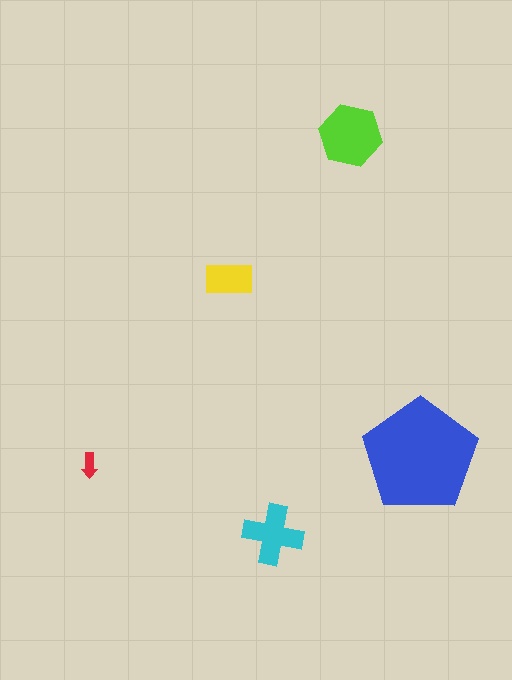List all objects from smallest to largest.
The red arrow, the yellow rectangle, the cyan cross, the lime hexagon, the blue pentagon.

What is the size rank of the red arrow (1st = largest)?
5th.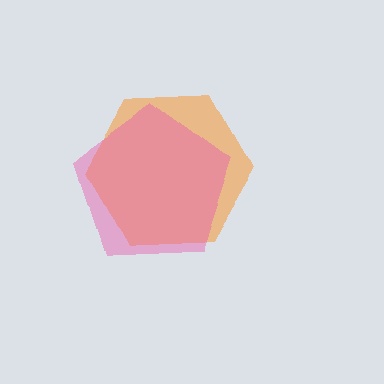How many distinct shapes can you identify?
There are 2 distinct shapes: an orange hexagon, a pink pentagon.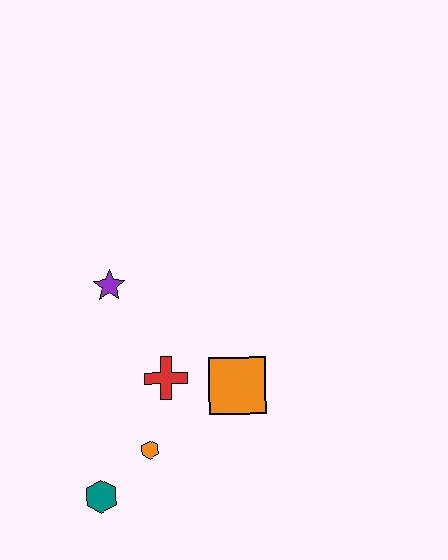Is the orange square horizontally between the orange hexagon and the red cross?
No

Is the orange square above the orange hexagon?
Yes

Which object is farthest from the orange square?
The teal hexagon is farthest from the orange square.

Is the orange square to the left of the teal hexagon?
No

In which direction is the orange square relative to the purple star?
The orange square is to the right of the purple star.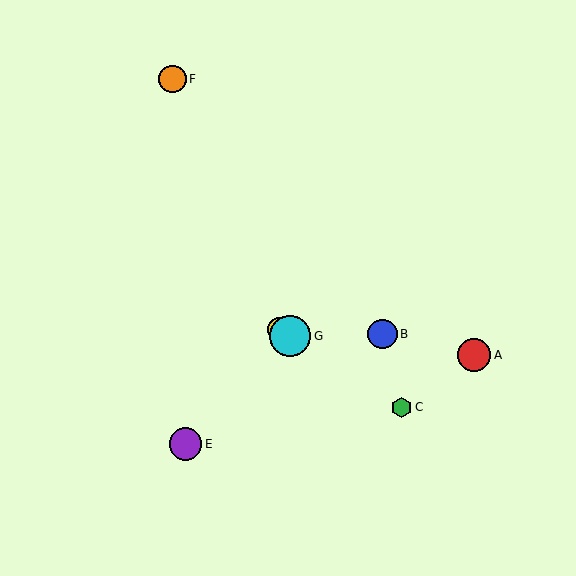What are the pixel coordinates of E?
Object E is at (185, 444).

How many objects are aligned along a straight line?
3 objects (C, D, G) are aligned along a straight line.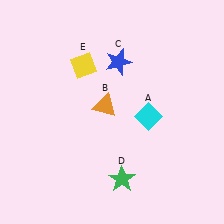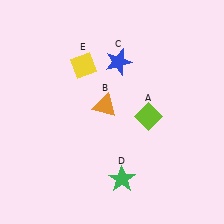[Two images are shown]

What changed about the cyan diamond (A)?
In Image 1, A is cyan. In Image 2, it changed to lime.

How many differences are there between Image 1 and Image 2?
There is 1 difference between the two images.